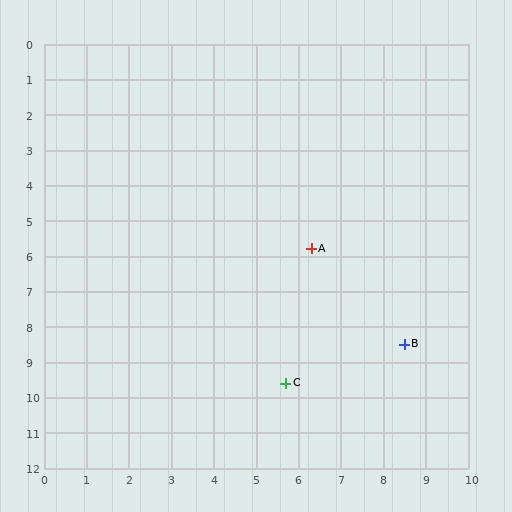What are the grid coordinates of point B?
Point B is at approximately (8.5, 8.5).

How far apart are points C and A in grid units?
Points C and A are about 3.8 grid units apart.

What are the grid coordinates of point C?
Point C is at approximately (5.7, 9.6).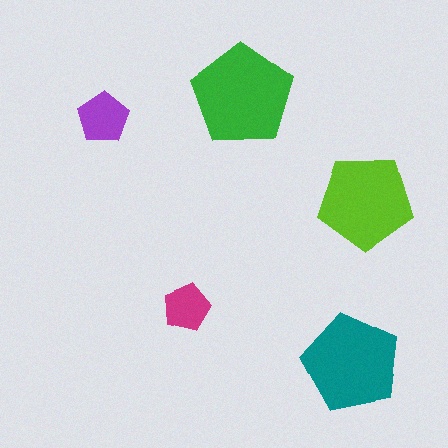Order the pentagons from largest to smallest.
the green one, the teal one, the lime one, the purple one, the magenta one.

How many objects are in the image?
There are 5 objects in the image.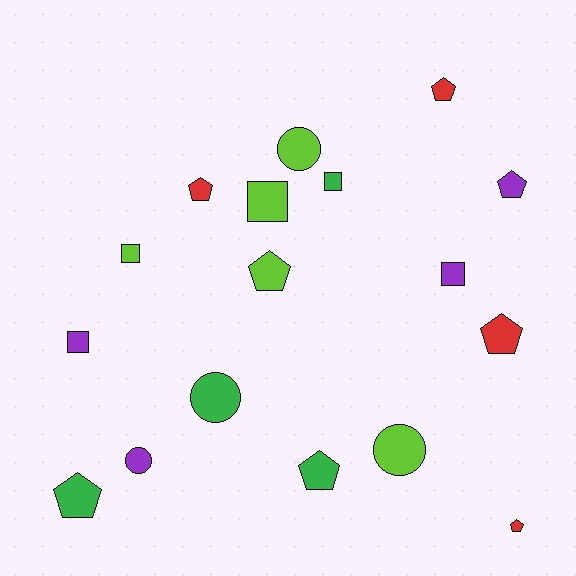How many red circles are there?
There are no red circles.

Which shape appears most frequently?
Pentagon, with 8 objects.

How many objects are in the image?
There are 17 objects.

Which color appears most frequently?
Lime, with 5 objects.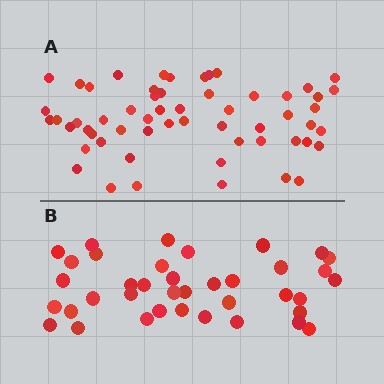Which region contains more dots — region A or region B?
Region A (the top region) has more dots.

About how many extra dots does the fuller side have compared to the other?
Region A has approximately 20 more dots than region B.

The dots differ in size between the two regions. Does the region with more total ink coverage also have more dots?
No. Region B has more total ink coverage because its dots are larger, but region A actually contains more individual dots. Total area can be misleading — the number of items is what matters here.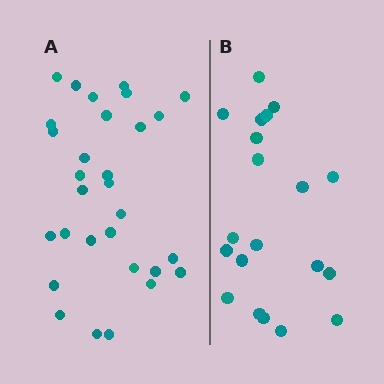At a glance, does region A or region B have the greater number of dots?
Region A (the left region) has more dots.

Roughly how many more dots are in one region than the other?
Region A has roughly 10 or so more dots than region B.